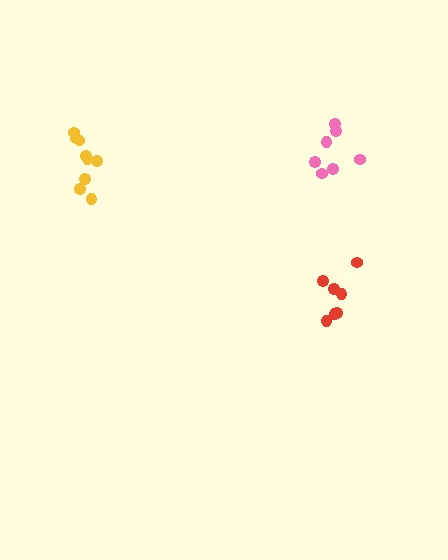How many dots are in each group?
Group 1: 7 dots, Group 2: 7 dots, Group 3: 9 dots (23 total).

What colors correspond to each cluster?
The clusters are colored: red, pink, yellow.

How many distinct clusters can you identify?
There are 3 distinct clusters.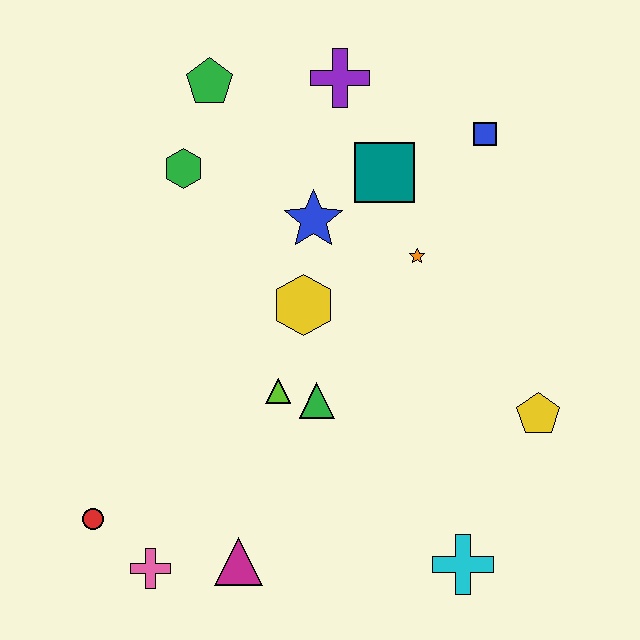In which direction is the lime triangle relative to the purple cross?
The lime triangle is below the purple cross.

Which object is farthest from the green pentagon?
The cyan cross is farthest from the green pentagon.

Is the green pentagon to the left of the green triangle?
Yes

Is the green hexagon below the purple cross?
Yes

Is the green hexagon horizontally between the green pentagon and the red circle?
Yes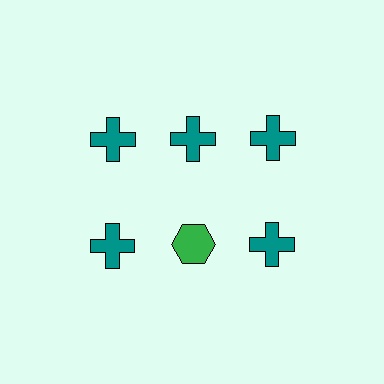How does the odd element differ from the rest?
It differs in both color (green instead of teal) and shape (hexagon instead of cross).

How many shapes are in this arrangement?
There are 6 shapes arranged in a grid pattern.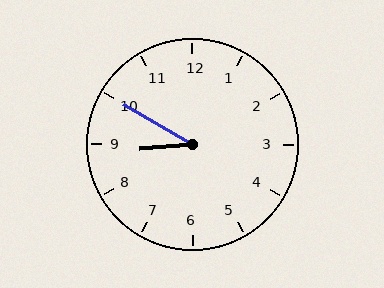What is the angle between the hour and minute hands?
Approximately 35 degrees.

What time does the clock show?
8:50.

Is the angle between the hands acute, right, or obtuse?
It is acute.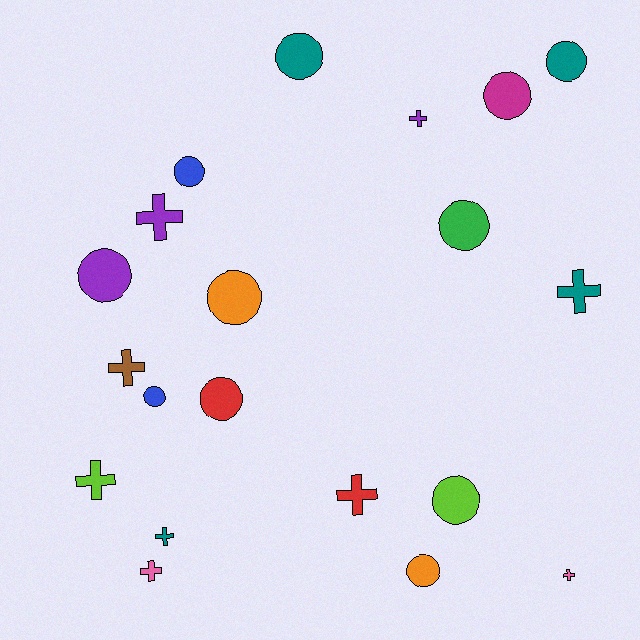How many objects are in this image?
There are 20 objects.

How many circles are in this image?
There are 11 circles.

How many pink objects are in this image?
There are 2 pink objects.